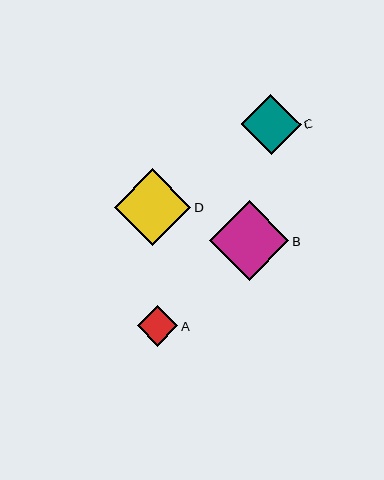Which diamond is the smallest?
Diamond A is the smallest with a size of approximately 41 pixels.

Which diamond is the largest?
Diamond B is the largest with a size of approximately 79 pixels.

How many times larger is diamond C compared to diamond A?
Diamond C is approximately 1.5 times the size of diamond A.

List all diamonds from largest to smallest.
From largest to smallest: B, D, C, A.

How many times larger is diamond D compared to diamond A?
Diamond D is approximately 1.9 times the size of diamond A.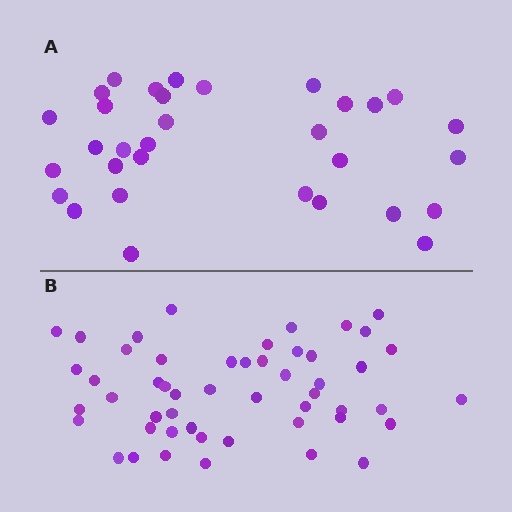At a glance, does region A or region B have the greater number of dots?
Region B (the bottom region) has more dots.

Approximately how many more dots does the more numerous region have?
Region B has approximately 20 more dots than region A.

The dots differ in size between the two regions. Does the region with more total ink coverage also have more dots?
No. Region A has more total ink coverage because its dots are larger, but region B actually contains more individual dots. Total area can be misleading — the number of items is what matters here.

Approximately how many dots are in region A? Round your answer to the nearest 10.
About 30 dots. (The exact count is 32, which rounds to 30.)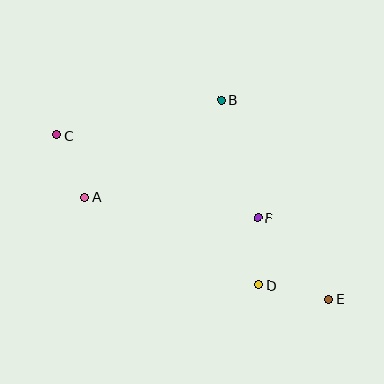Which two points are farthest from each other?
Points C and E are farthest from each other.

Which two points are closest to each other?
Points D and F are closest to each other.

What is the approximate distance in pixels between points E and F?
The distance between E and F is approximately 107 pixels.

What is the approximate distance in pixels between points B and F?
The distance between B and F is approximately 124 pixels.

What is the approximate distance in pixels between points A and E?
The distance between A and E is approximately 264 pixels.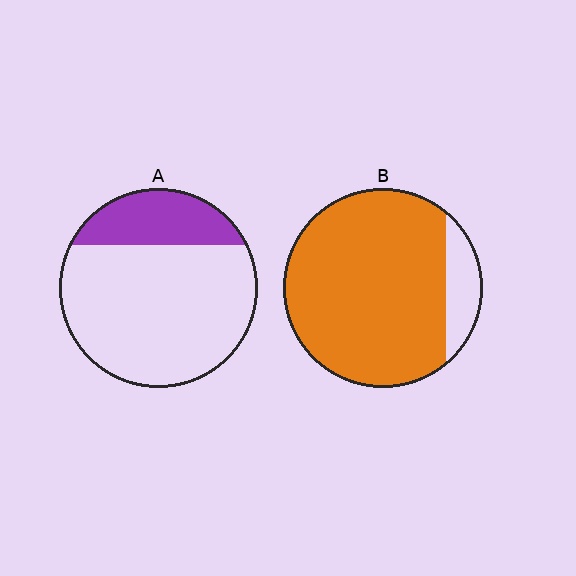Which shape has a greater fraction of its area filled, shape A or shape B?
Shape B.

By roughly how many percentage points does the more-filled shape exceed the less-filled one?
By roughly 65 percentage points (B over A).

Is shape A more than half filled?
No.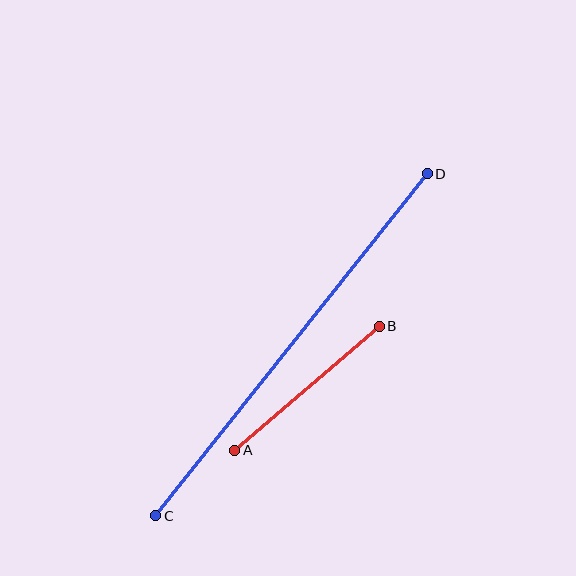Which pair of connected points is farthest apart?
Points C and D are farthest apart.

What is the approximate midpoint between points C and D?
The midpoint is at approximately (292, 345) pixels.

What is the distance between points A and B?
The distance is approximately 190 pixels.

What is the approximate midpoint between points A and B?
The midpoint is at approximately (307, 388) pixels.